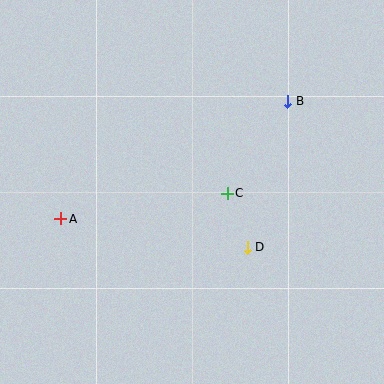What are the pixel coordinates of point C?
Point C is at (227, 193).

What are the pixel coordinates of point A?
Point A is at (61, 219).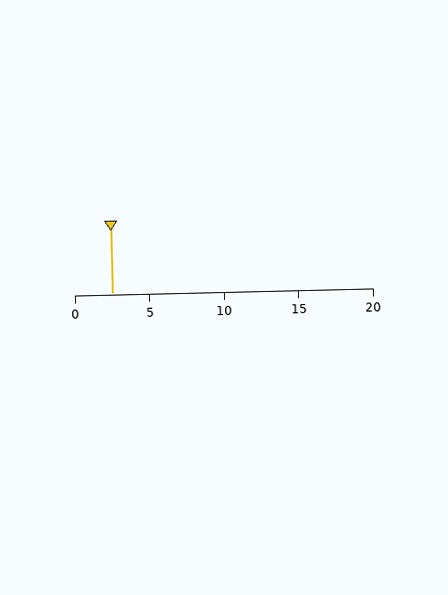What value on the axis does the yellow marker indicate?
The marker indicates approximately 2.5.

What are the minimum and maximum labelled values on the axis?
The axis runs from 0 to 20.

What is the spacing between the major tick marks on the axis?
The major ticks are spaced 5 apart.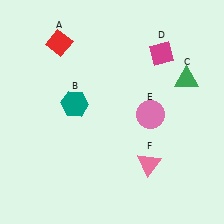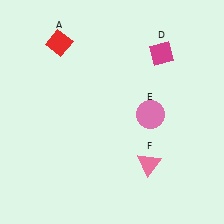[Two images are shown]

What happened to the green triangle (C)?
The green triangle (C) was removed in Image 2. It was in the top-right area of Image 1.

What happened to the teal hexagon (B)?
The teal hexagon (B) was removed in Image 2. It was in the top-left area of Image 1.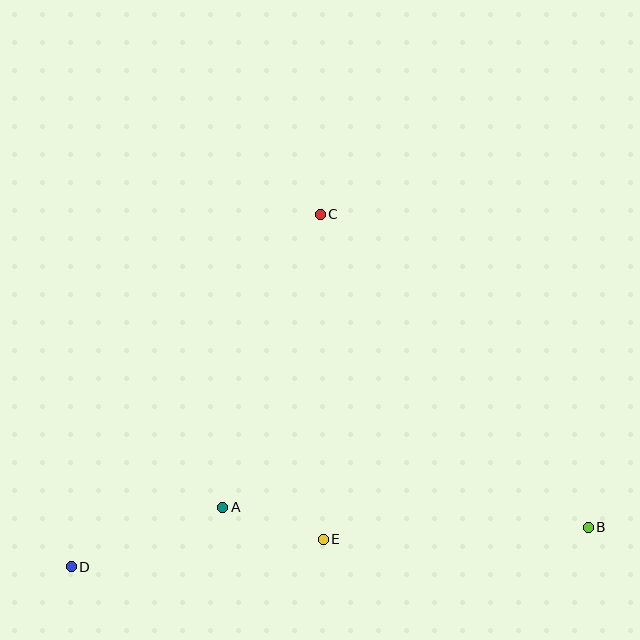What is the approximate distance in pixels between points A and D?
The distance between A and D is approximately 163 pixels.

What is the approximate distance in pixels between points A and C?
The distance between A and C is approximately 309 pixels.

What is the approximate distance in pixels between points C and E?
The distance between C and E is approximately 325 pixels.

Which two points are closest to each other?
Points A and E are closest to each other.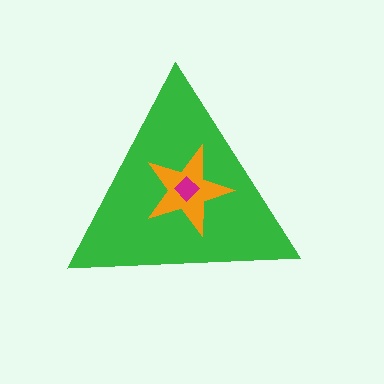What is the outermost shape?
The green triangle.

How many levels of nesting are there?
3.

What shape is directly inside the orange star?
The magenta diamond.